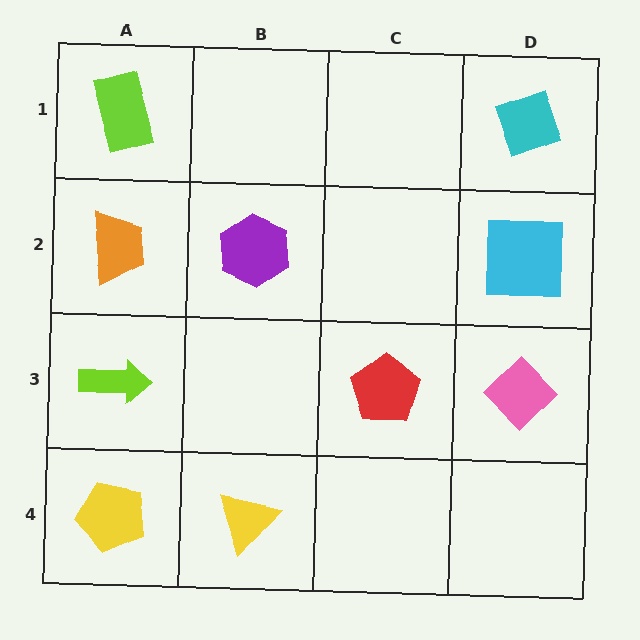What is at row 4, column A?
A yellow pentagon.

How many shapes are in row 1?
2 shapes.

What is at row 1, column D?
A cyan diamond.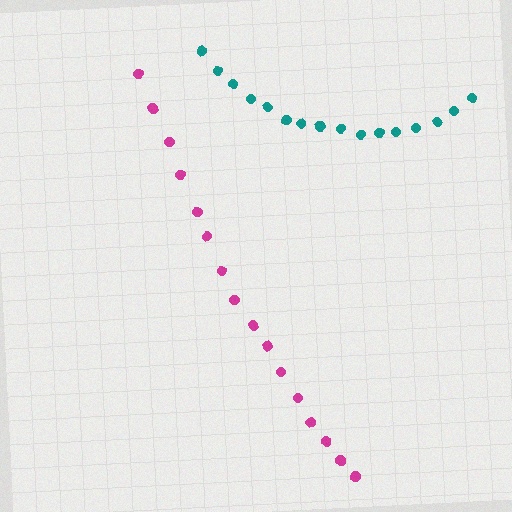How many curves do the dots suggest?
There are 2 distinct paths.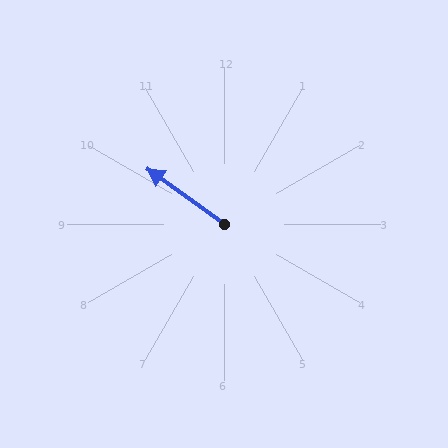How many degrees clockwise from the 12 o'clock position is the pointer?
Approximately 306 degrees.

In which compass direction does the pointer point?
Northwest.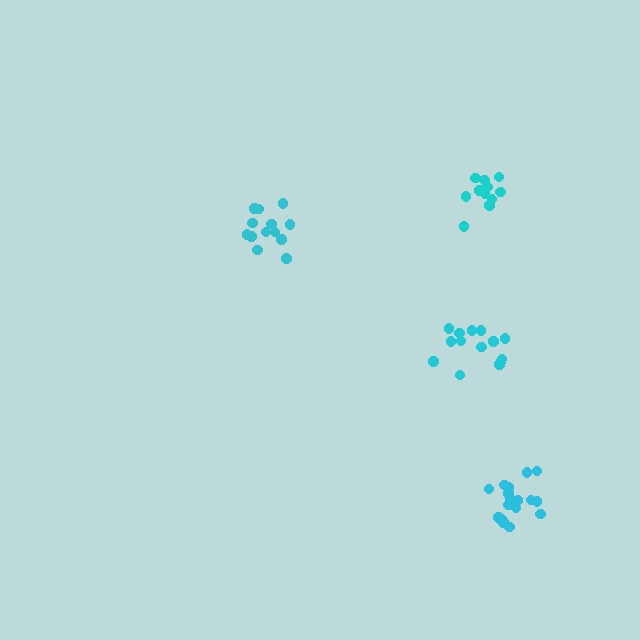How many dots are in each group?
Group 1: 14 dots, Group 2: 13 dots, Group 3: 17 dots, Group 4: 11 dots (55 total).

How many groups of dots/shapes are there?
There are 4 groups.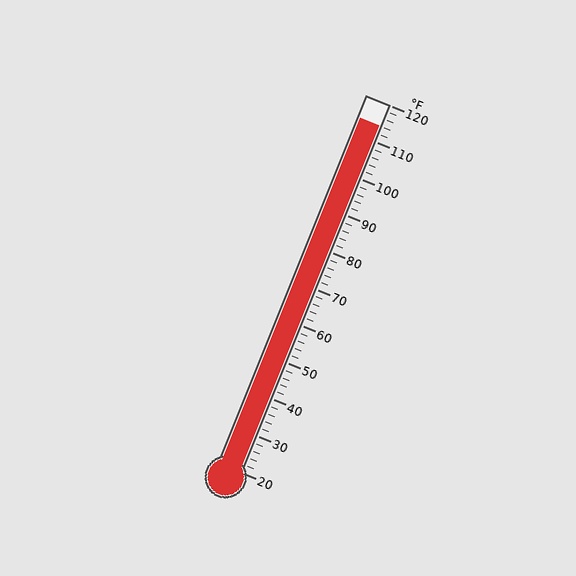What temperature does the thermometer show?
The thermometer shows approximately 114°F.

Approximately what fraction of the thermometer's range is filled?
The thermometer is filled to approximately 95% of its range.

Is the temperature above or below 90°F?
The temperature is above 90°F.